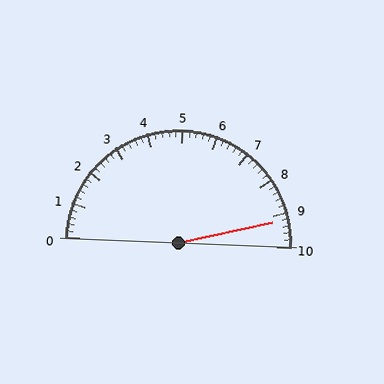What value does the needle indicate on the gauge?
The needle indicates approximately 9.2.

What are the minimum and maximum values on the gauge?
The gauge ranges from 0 to 10.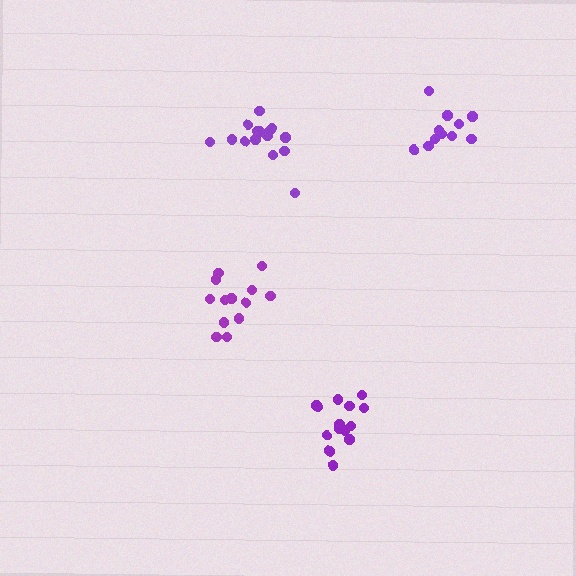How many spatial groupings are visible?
There are 4 spatial groupings.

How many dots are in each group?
Group 1: 13 dots, Group 2: 14 dots, Group 3: 15 dots, Group 4: 11 dots (53 total).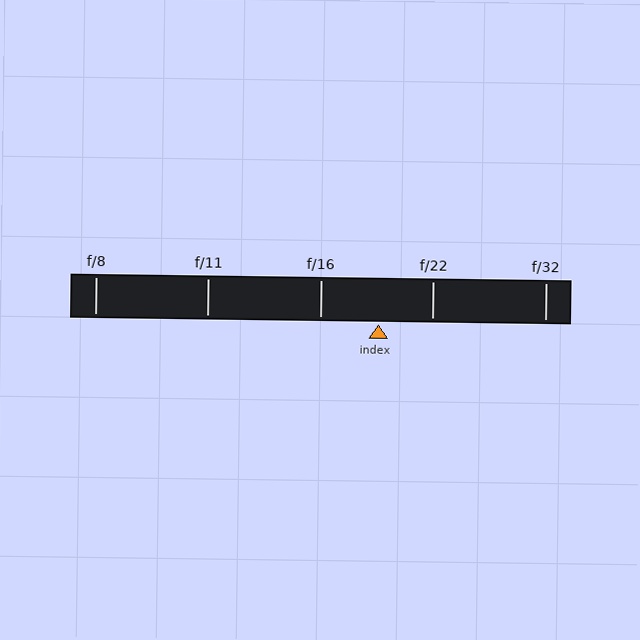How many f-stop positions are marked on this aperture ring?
There are 5 f-stop positions marked.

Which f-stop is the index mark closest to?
The index mark is closest to f/22.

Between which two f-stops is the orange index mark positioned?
The index mark is between f/16 and f/22.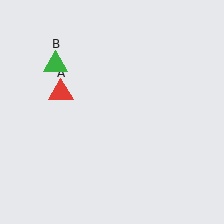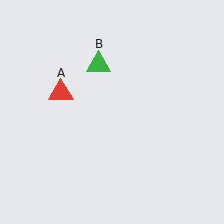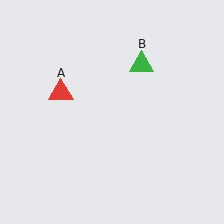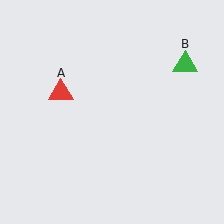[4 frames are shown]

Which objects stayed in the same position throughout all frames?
Red triangle (object A) remained stationary.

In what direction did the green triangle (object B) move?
The green triangle (object B) moved right.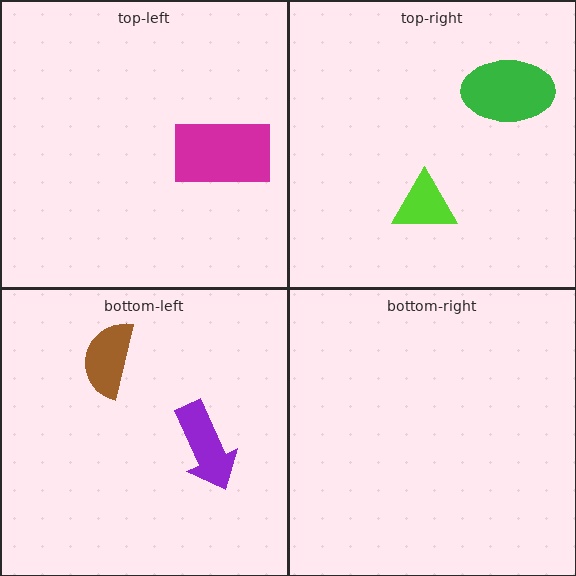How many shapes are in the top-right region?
2.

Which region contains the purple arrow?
The bottom-left region.